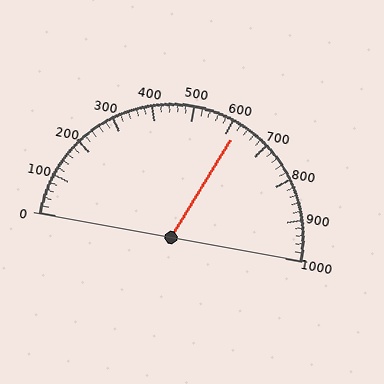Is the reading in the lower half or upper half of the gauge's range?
The reading is in the upper half of the range (0 to 1000).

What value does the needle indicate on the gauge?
The needle indicates approximately 620.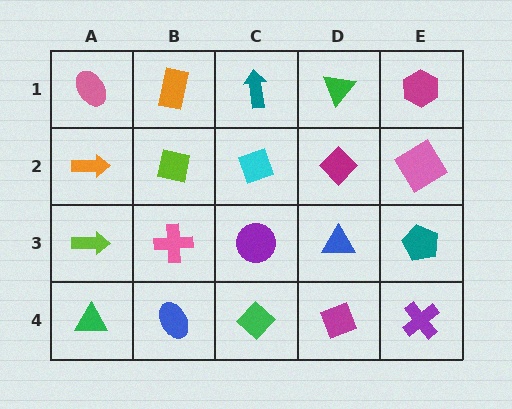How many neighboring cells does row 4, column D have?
3.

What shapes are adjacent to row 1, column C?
A cyan diamond (row 2, column C), an orange rectangle (row 1, column B), a green triangle (row 1, column D).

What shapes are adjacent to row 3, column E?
A pink diamond (row 2, column E), a purple cross (row 4, column E), a blue triangle (row 3, column D).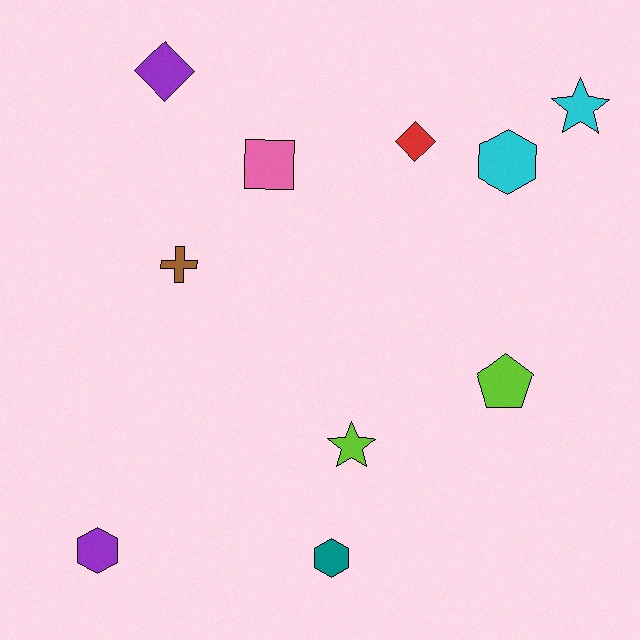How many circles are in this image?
There are no circles.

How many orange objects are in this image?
There are no orange objects.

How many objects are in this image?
There are 10 objects.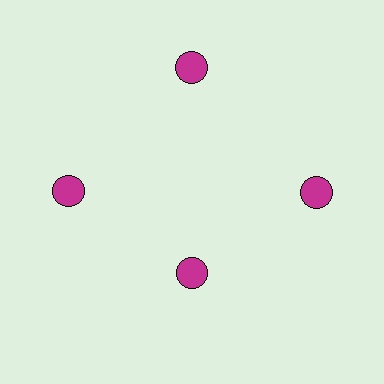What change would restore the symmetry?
The symmetry would be restored by moving it outward, back onto the ring so that all 4 circles sit at equal angles and equal distance from the center.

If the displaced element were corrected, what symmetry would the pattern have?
It would have 4-fold rotational symmetry — the pattern would map onto itself every 90 degrees.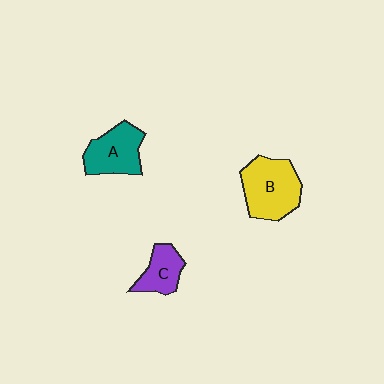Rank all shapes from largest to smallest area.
From largest to smallest: B (yellow), A (teal), C (purple).